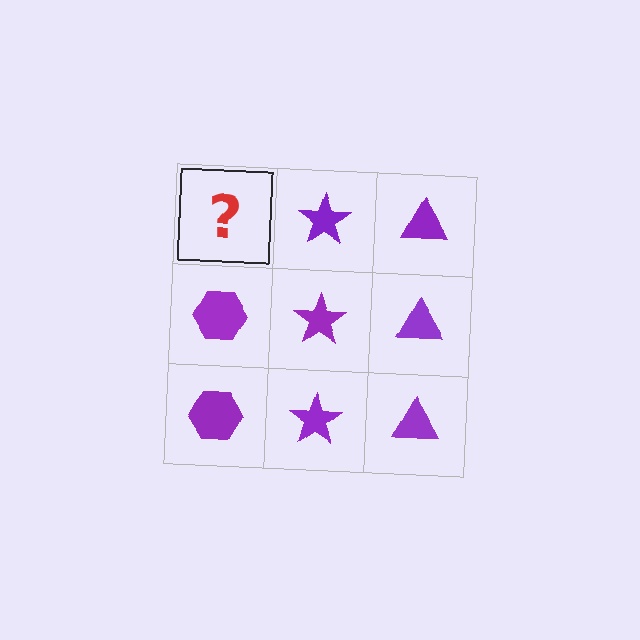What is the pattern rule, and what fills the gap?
The rule is that each column has a consistent shape. The gap should be filled with a purple hexagon.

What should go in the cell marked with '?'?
The missing cell should contain a purple hexagon.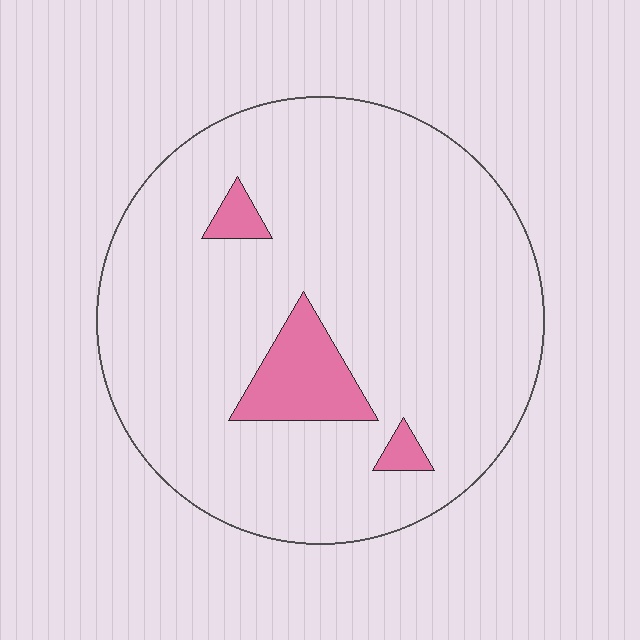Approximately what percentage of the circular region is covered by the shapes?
Approximately 10%.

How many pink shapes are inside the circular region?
3.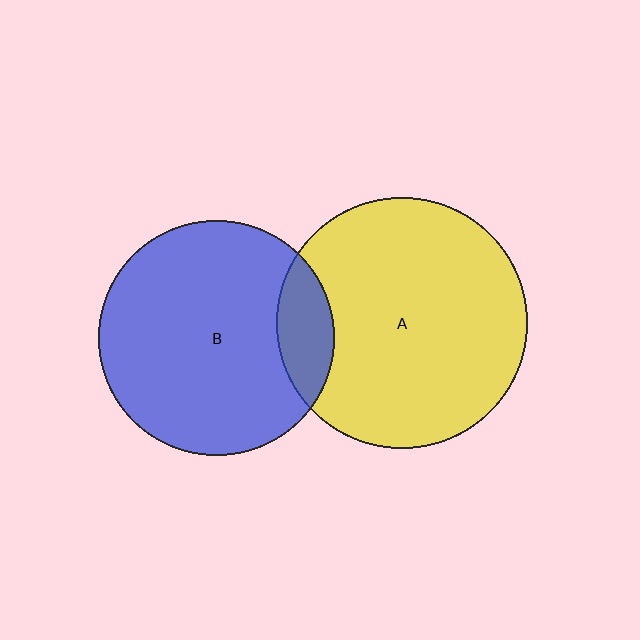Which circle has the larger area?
Circle A (yellow).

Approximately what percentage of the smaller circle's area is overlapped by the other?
Approximately 15%.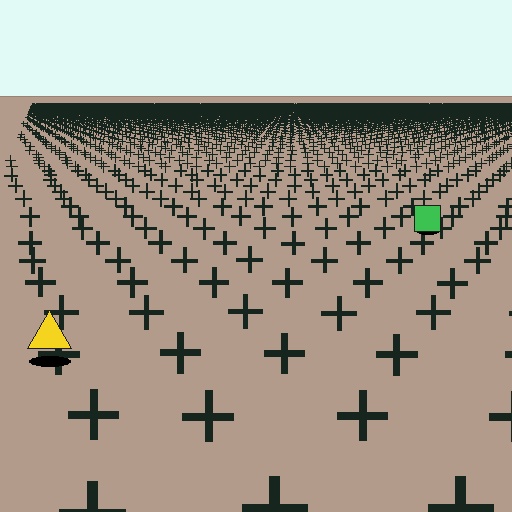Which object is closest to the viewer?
The yellow triangle is closest. The texture marks near it are larger and more spread out.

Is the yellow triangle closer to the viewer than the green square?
Yes. The yellow triangle is closer — you can tell from the texture gradient: the ground texture is coarser near it.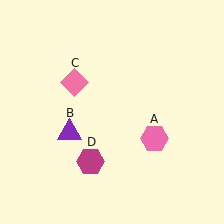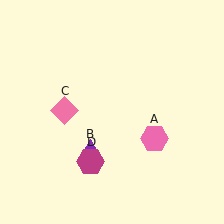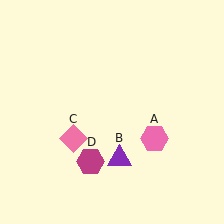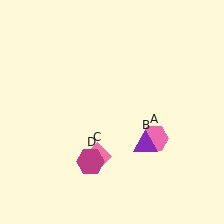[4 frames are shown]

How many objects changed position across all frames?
2 objects changed position: purple triangle (object B), pink diamond (object C).